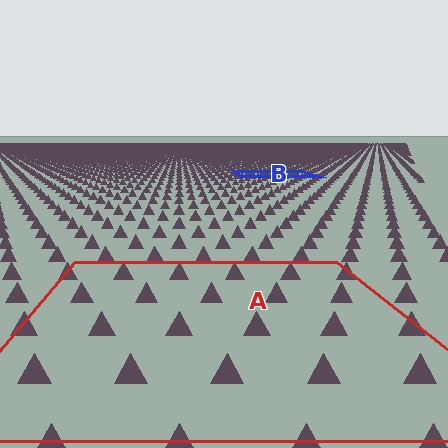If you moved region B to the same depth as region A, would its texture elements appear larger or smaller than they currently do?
They would appear larger. At a closer depth, the same texture elements are projected at a bigger on-screen size.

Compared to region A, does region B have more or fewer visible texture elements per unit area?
Region B has more texture elements per unit area — they are packed more densely because it is farther away.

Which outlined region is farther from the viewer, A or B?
Region B is farther from the viewer — the texture elements inside it appear smaller and more densely packed.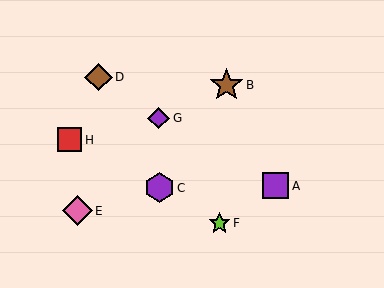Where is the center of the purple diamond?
The center of the purple diamond is at (159, 118).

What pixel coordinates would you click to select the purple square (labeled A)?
Click at (276, 186) to select the purple square A.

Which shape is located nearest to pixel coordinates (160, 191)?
The purple hexagon (labeled C) at (159, 188) is nearest to that location.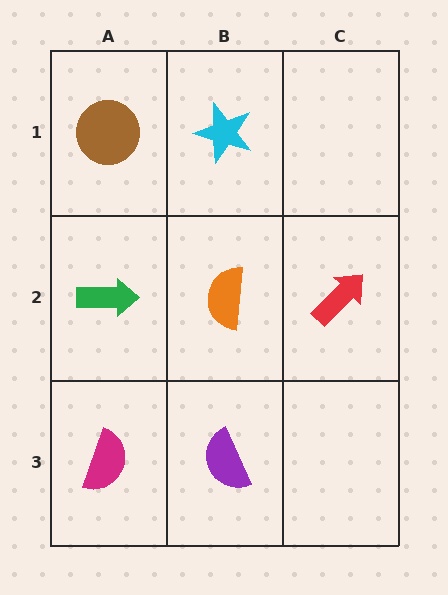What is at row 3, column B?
A purple semicircle.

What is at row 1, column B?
A cyan star.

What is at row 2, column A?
A green arrow.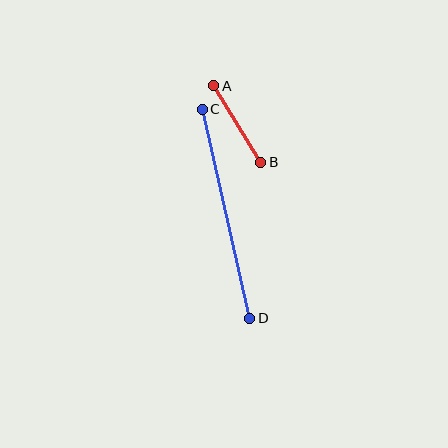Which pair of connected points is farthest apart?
Points C and D are farthest apart.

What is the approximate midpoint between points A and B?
The midpoint is at approximately (237, 124) pixels.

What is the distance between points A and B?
The distance is approximately 90 pixels.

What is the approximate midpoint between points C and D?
The midpoint is at approximately (226, 214) pixels.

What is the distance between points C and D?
The distance is approximately 215 pixels.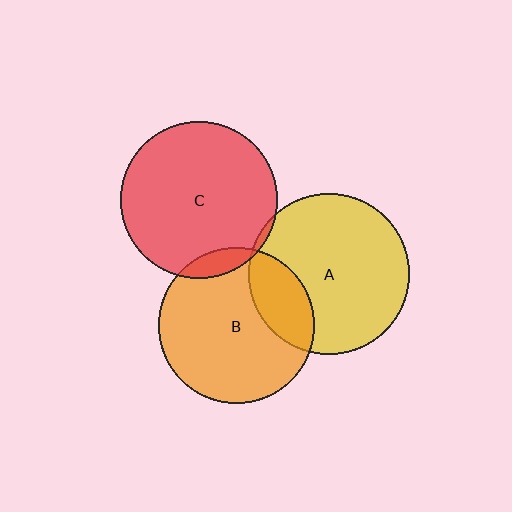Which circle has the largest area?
Circle A (yellow).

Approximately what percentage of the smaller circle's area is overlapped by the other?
Approximately 20%.